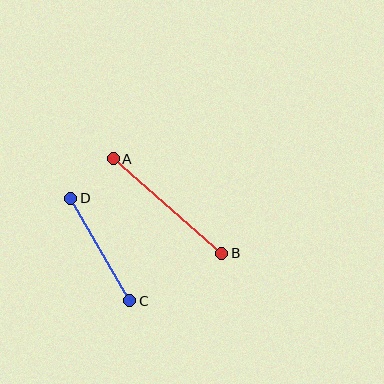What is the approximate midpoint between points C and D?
The midpoint is at approximately (100, 250) pixels.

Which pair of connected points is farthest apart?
Points A and B are farthest apart.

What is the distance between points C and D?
The distance is approximately 118 pixels.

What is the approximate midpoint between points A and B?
The midpoint is at approximately (167, 206) pixels.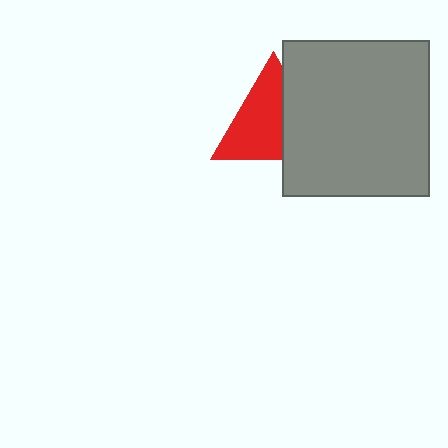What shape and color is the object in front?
The object in front is a gray rectangle.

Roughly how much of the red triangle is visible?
About half of it is visible (roughly 62%).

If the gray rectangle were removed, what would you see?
You would see the complete red triangle.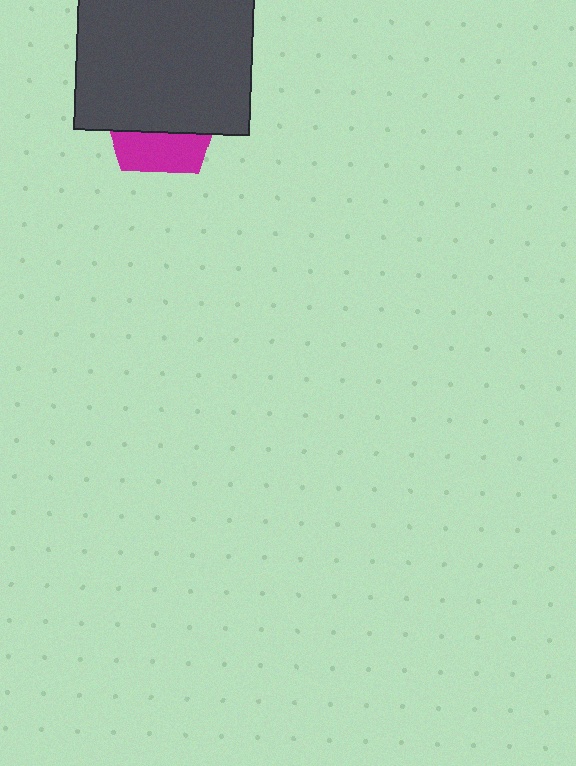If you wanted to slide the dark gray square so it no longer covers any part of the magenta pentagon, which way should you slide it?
Slide it up — that is the most direct way to separate the two shapes.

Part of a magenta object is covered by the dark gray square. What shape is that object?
It is a pentagon.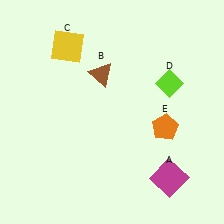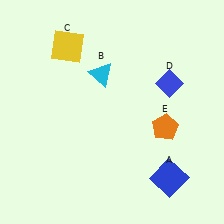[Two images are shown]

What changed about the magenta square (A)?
In Image 1, A is magenta. In Image 2, it changed to blue.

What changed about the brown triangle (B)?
In Image 1, B is brown. In Image 2, it changed to cyan.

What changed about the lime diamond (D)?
In Image 1, D is lime. In Image 2, it changed to blue.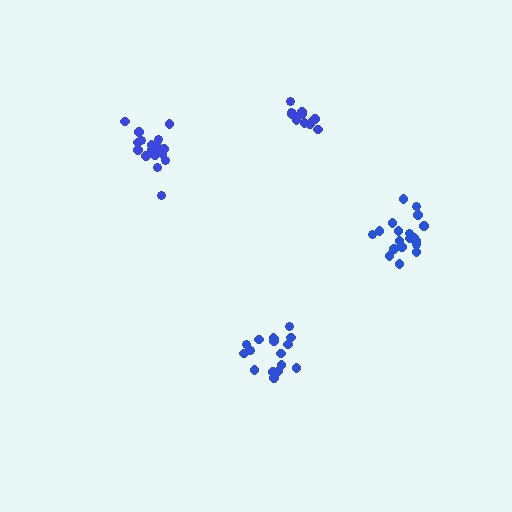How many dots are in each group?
Group 1: 13 dots, Group 2: 19 dots, Group 3: 18 dots, Group 4: 17 dots (67 total).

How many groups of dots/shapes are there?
There are 4 groups.